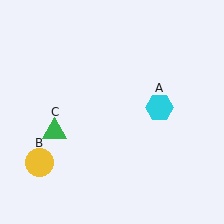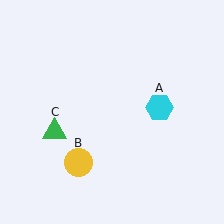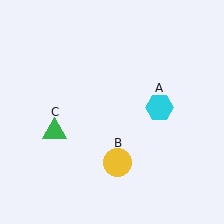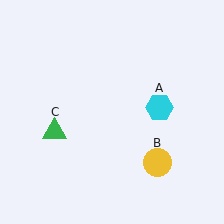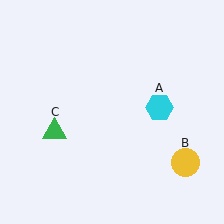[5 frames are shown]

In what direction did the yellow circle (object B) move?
The yellow circle (object B) moved right.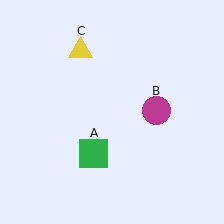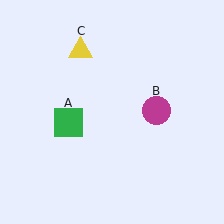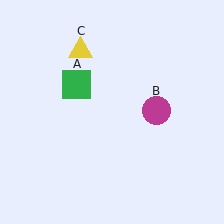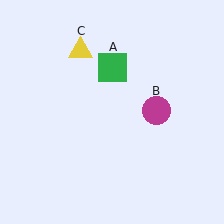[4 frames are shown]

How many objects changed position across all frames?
1 object changed position: green square (object A).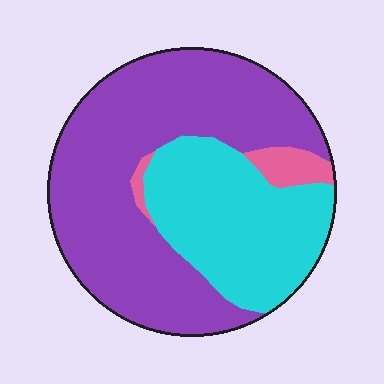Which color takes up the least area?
Pink, at roughly 5%.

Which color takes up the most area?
Purple, at roughly 60%.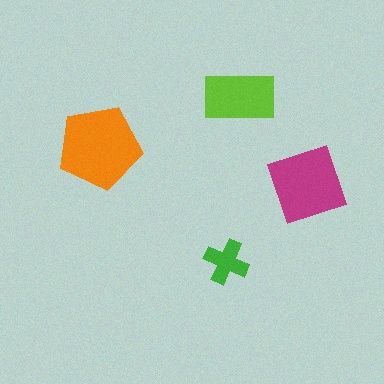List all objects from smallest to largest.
The green cross, the lime rectangle, the magenta diamond, the orange pentagon.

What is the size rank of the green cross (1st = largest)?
4th.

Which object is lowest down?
The green cross is bottommost.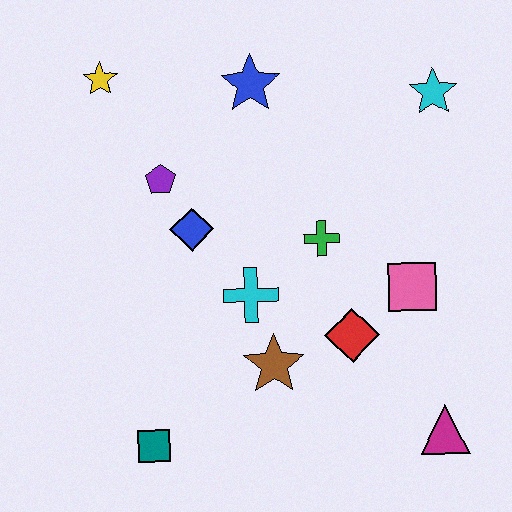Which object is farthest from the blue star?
The magenta triangle is farthest from the blue star.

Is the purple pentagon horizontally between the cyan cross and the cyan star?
No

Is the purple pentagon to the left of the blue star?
Yes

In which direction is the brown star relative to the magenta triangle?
The brown star is to the left of the magenta triangle.